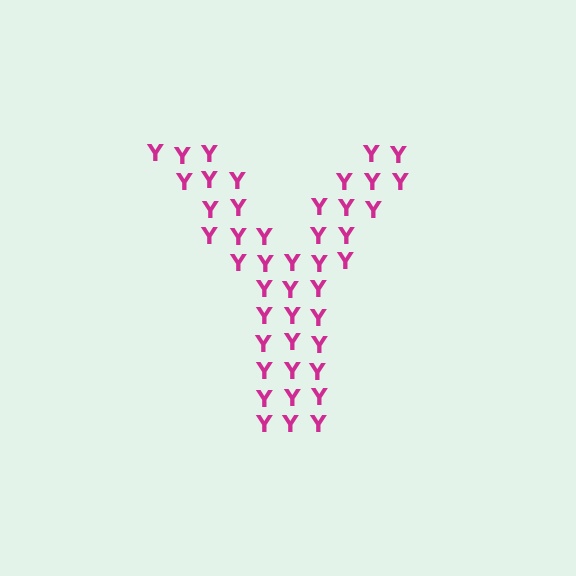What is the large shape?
The large shape is the letter Y.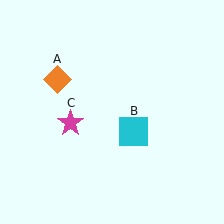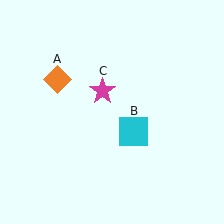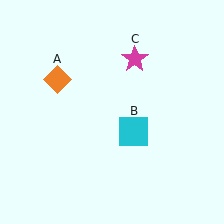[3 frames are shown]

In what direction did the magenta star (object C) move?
The magenta star (object C) moved up and to the right.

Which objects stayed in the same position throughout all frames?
Orange diamond (object A) and cyan square (object B) remained stationary.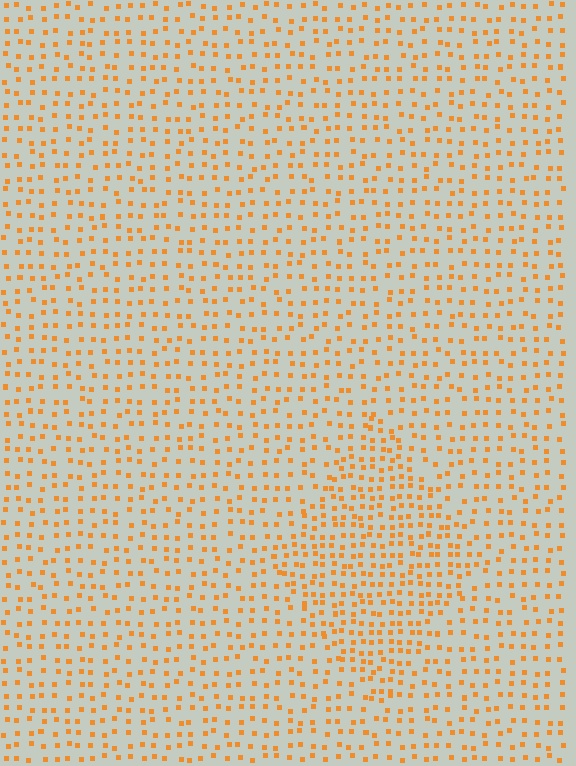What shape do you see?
I see a diamond.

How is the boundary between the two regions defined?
The boundary is defined by a change in element density (approximately 1.6x ratio). All elements are the same color, size, and shape.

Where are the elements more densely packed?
The elements are more densely packed inside the diamond boundary.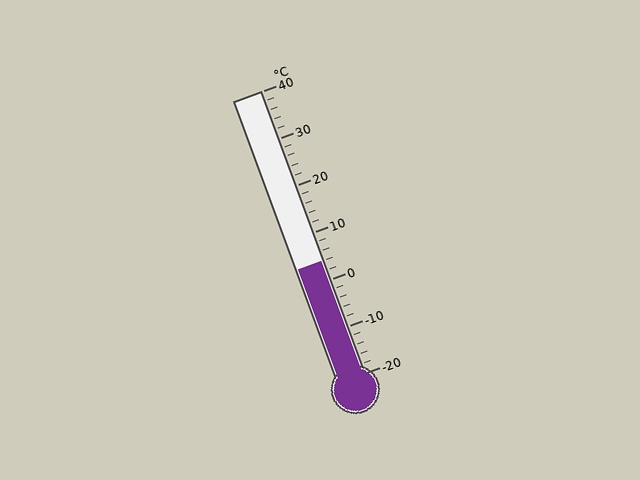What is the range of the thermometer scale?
The thermometer scale ranges from -20°C to 40°C.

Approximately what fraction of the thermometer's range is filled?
The thermometer is filled to approximately 40% of its range.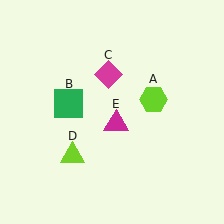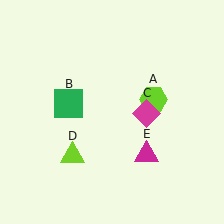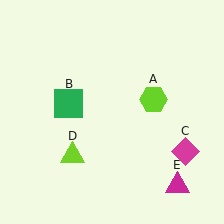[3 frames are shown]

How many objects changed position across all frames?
2 objects changed position: magenta diamond (object C), magenta triangle (object E).